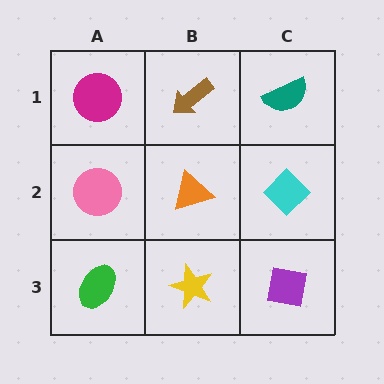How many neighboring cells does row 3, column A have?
2.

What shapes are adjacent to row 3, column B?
An orange triangle (row 2, column B), a green ellipse (row 3, column A), a purple square (row 3, column C).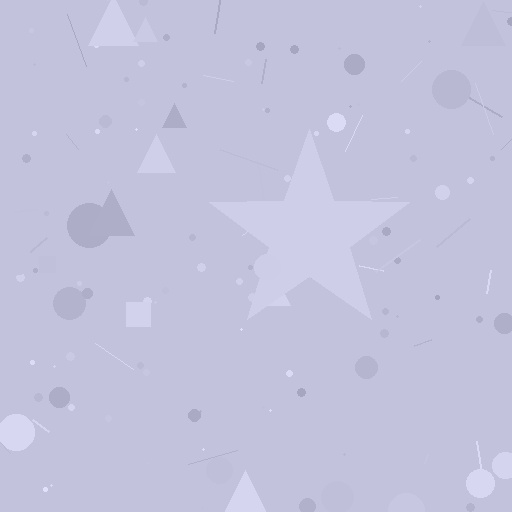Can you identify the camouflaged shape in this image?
The camouflaged shape is a star.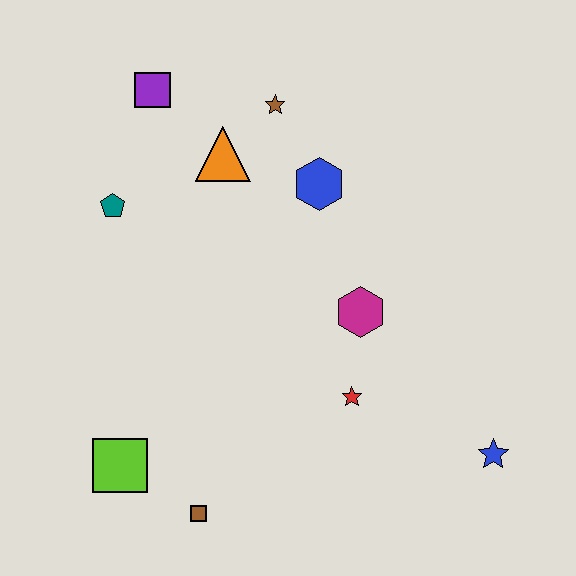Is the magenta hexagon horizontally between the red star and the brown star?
No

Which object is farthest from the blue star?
The purple square is farthest from the blue star.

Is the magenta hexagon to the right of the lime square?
Yes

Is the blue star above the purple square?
No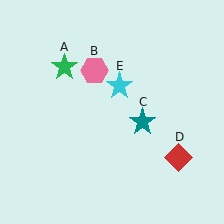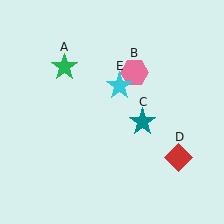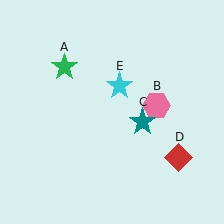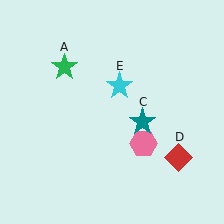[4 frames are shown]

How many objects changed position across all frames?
1 object changed position: pink hexagon (object B).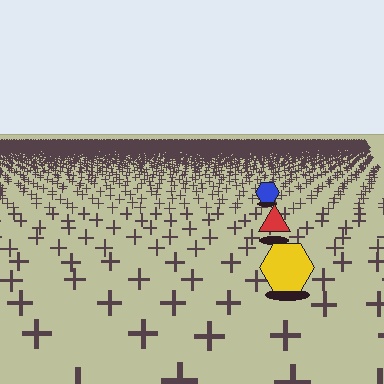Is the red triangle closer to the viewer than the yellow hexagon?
No. The yellow hexagon is closer — you can tell from the texture gradient: the ground texture is coarser near it.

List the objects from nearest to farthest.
From nearest to farthest: the yellow hexagon, the red triangle, the blue hexagon.